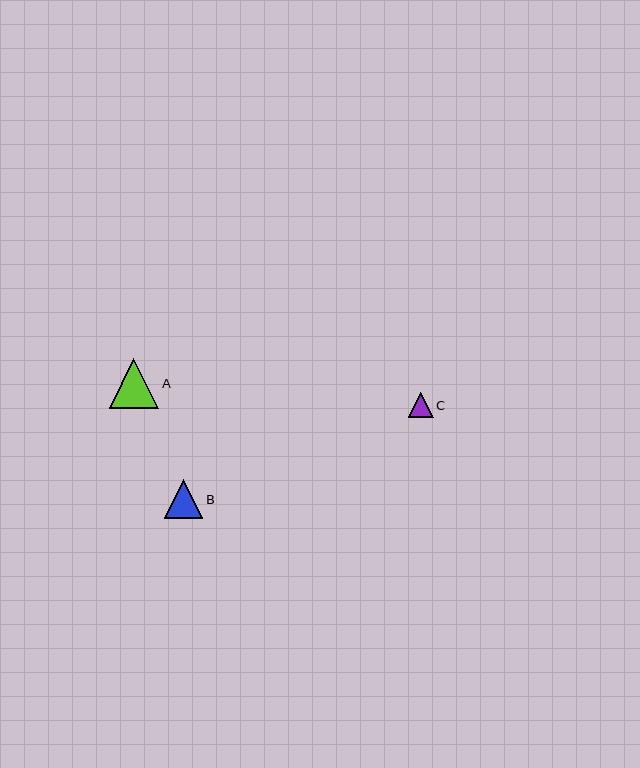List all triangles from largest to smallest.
From largest to smallest: A, B, C.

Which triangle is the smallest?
Triangle C is the smallest with a size of approximately 25 pixels.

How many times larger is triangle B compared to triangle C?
Triangle B is approximately 1.6 times the size of triangle C.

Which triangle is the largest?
Triangle A is the largest with a size of approximately 50 pixels.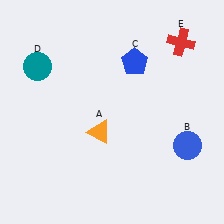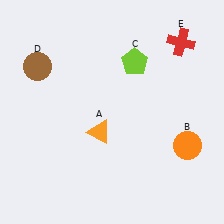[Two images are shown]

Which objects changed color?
B changed from blue to orange. C changed from blue to lime. D changed from teal to brown.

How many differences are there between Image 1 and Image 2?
There are 3 differences between the two images.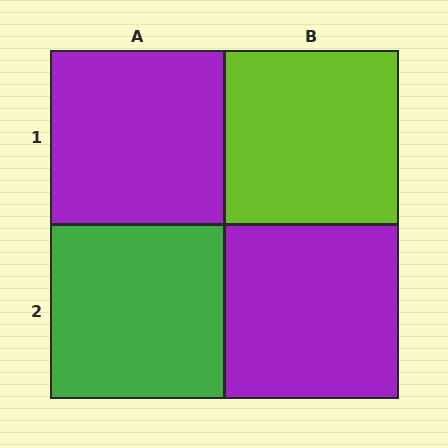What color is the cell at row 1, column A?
Purple.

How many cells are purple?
2 cells are purple.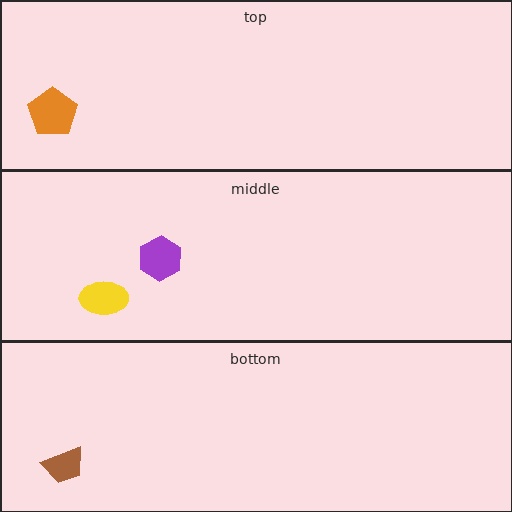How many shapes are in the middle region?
2.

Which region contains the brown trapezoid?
The bottom region.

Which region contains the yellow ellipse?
The middle region.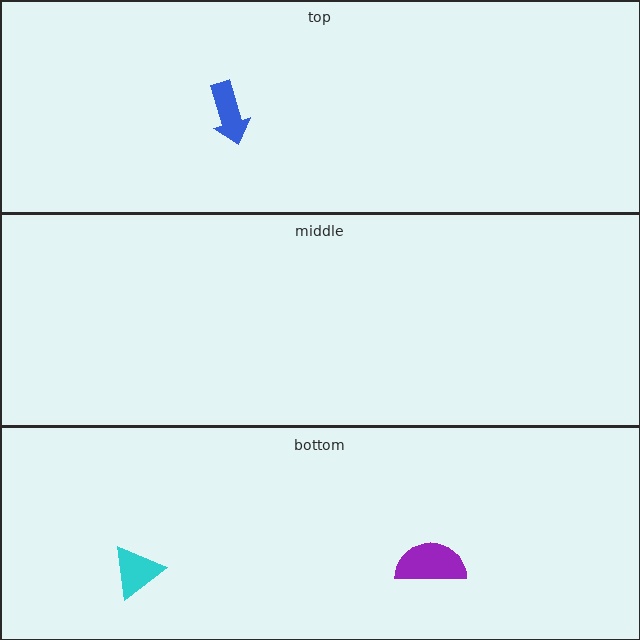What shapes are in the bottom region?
The cyan triangle, the purple semicircle.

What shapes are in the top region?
The blue arrow.